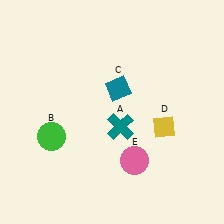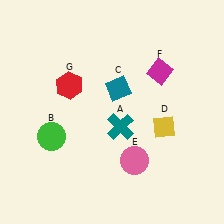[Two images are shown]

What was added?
A magenta diamond (F), a red hexagon (G) were added in Image 2.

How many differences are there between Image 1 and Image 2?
There are 2 differences between the two images.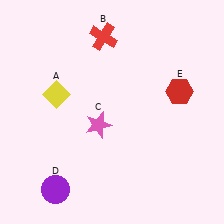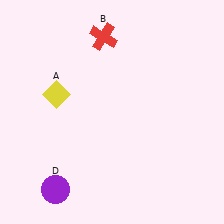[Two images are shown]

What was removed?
The pink star (C), the red hexagon (E) were removed in Image 2.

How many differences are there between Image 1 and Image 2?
There are 2 differences between the two images.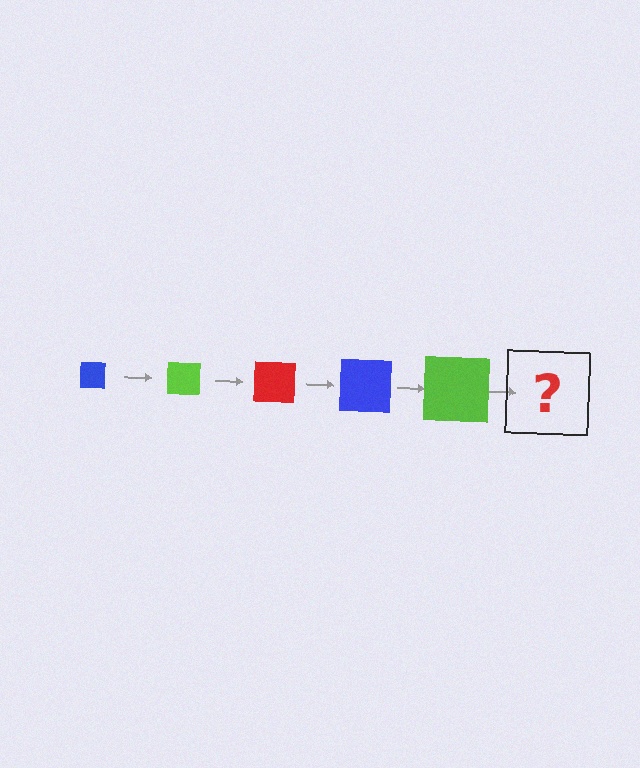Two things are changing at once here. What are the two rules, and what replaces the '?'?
The two rules are that the square grows larger each step and the color cycles through blue, lime, and red. The '?' should be a red square, larger than the previous one.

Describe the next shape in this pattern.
It should be a red square, larger than the previous one.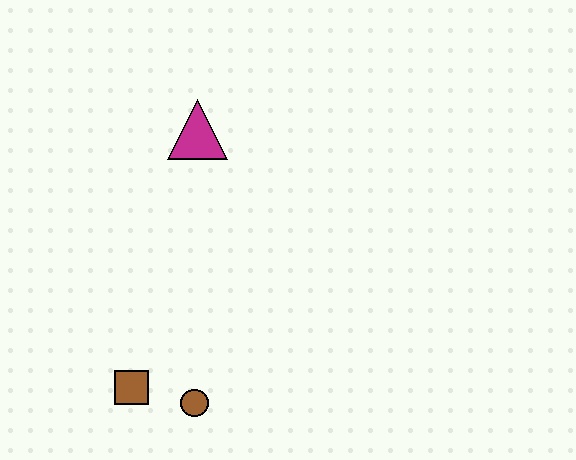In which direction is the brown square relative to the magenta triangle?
The brown square is below the magenta triangle.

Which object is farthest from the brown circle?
The magenta triangle is farthest from the brown circle.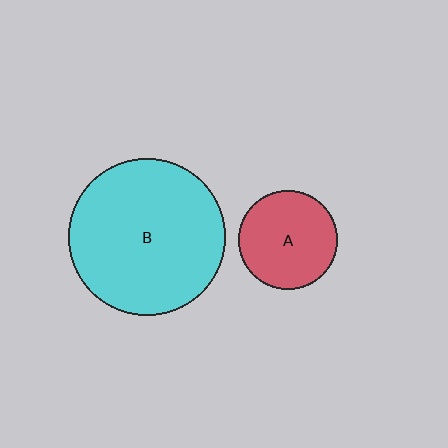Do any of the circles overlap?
No, none of the circles overlap.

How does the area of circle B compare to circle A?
Approximately 2.5 times.